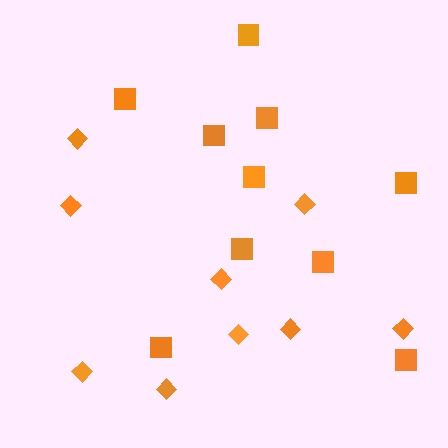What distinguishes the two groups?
There are 2 groups: one group of diamonds (9) and one group of squares (10).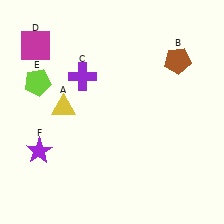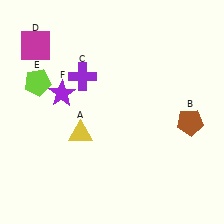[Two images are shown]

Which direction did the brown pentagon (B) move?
The brown pentagon (B) moved down.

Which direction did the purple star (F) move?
The purple star (F) moved up.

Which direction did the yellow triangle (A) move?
The yellow triangle (A) moved down.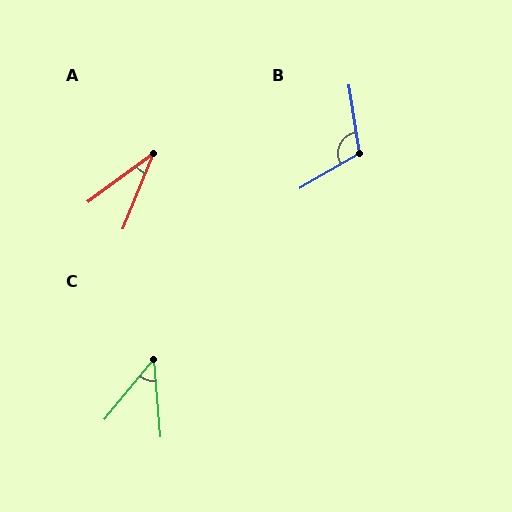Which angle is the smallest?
A, at approximately 31 degrees.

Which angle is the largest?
B, at approximately 111 degrees.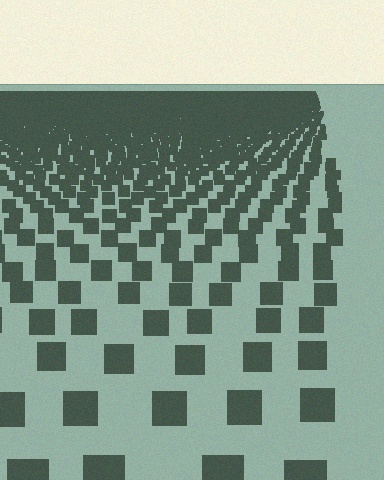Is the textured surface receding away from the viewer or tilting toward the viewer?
The surface is receding away from the viewer. Texture elements get smaller and denser toward the top.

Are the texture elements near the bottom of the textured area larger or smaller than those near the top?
Larger. Near the bottom, elements are closer to the viewer and appear at a bigger on-screen size.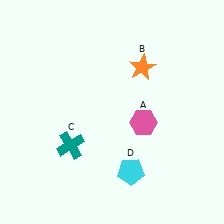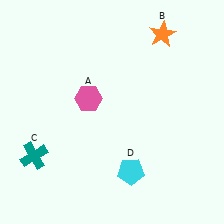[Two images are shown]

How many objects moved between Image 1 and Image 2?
3 objects moved between the two images.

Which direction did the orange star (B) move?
The orange star (B) moved up.